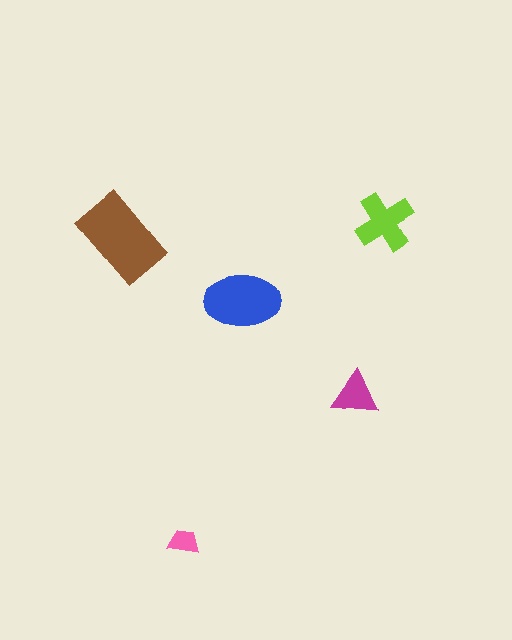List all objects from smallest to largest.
The pink trapezoid, the magenta triangle, the lime cross, the blue ellipse, the brown rectangle.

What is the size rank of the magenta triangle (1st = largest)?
4th.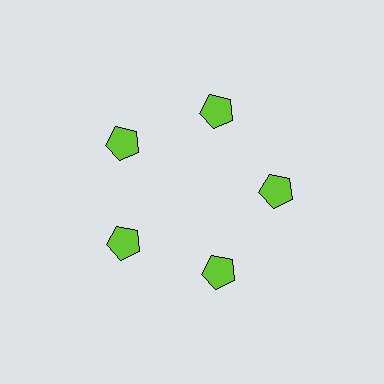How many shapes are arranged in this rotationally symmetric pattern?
There are 5 shapes, arranged in 5 groups of 1.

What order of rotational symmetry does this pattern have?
This pattern has 5-fold rotational symmetry.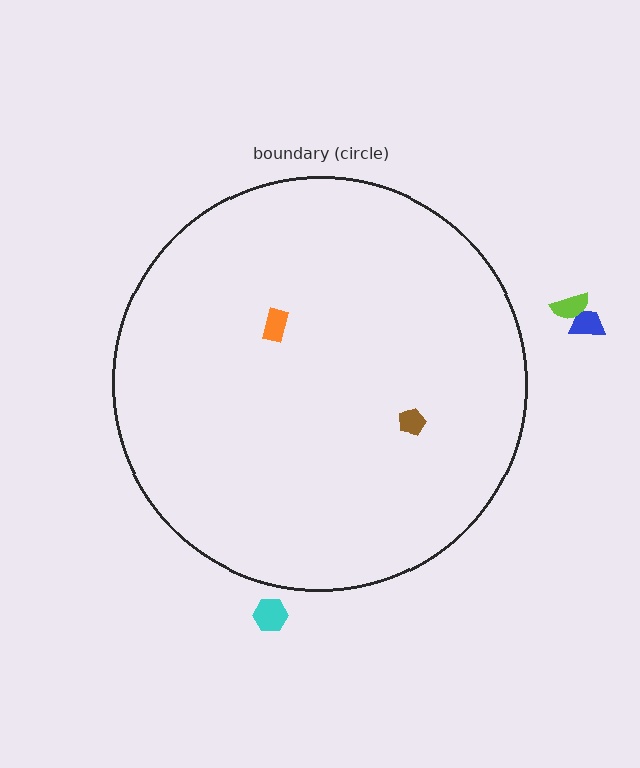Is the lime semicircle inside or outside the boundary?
Outside.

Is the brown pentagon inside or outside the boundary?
Inside.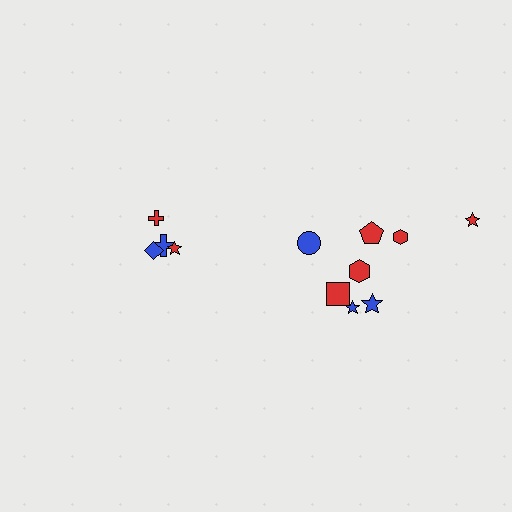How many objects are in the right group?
There are 8 objects.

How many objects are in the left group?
There are 4 objects.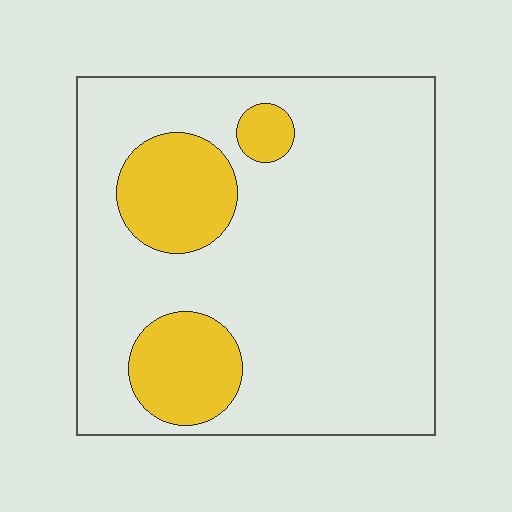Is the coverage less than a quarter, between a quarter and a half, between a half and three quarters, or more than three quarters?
Less than a quarter.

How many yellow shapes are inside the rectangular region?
3.